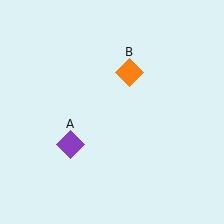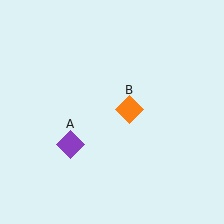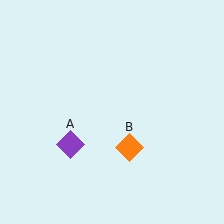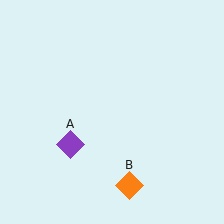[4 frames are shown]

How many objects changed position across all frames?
1 object changed position: orange diamond (object B).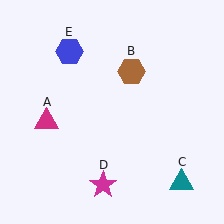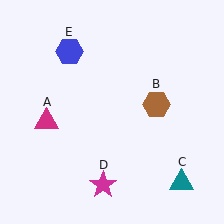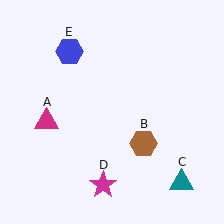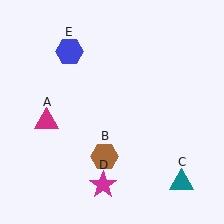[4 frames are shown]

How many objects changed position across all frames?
1 object changed position: brown hexagon (object B).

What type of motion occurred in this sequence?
The brown hexagon (object B) rotated clockwise around the center of the scene.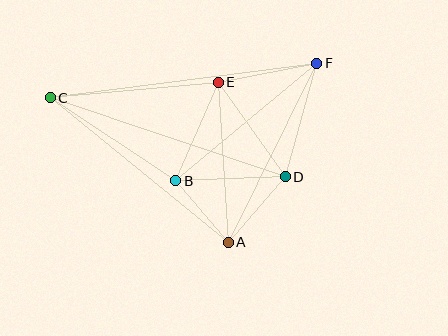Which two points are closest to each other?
Points A and B are closest to each other.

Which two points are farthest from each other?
Points C and F are farthest from each other.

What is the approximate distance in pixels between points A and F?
The distance between A and F is approximately 200 pixels.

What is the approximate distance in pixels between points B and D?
The distance between B and D is approximately 110 pixels.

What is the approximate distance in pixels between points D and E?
The distance between D and E is approximately 116 pixels.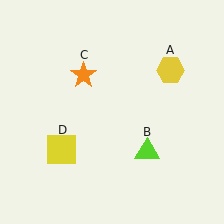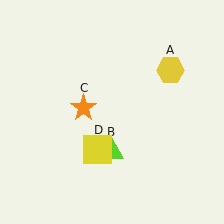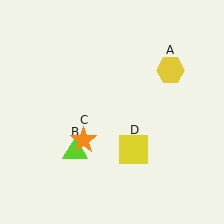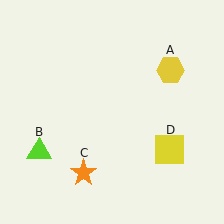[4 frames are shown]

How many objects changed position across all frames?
3 objects changed position: lime triangle (object B), orange star (object C), yellow square (object D).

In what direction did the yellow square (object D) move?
The yellow square (object D) moved right.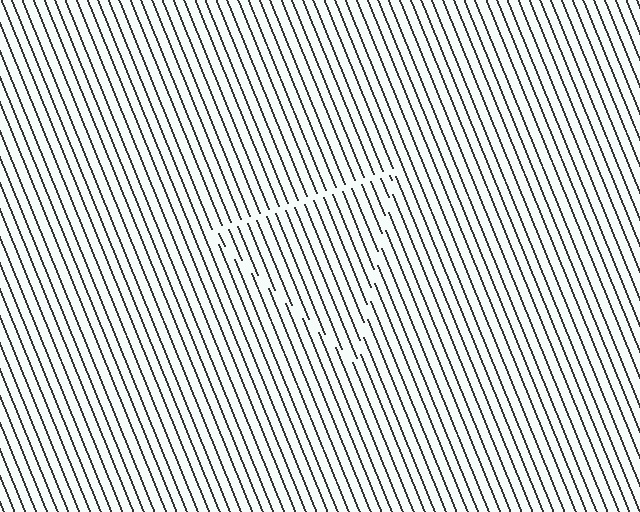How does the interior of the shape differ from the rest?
The interior of the shape contains the same grating, shifted by half a period — the contour is defined by the phase discontinuity where line-ends from the inner and outer gratings abut.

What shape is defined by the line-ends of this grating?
An illusory triangle. The interior of the shape contains the same grating, shifted by half a period — the contour is defined by the phase discontinuity where line-ends from the inner and outer gratings abut.